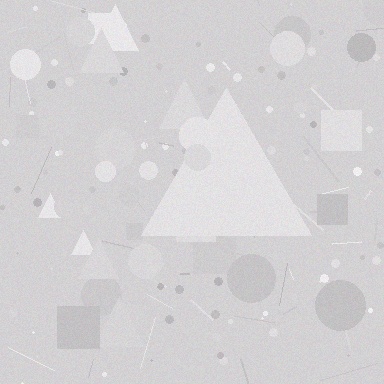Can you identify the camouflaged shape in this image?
The camouflaged shape is a triangle.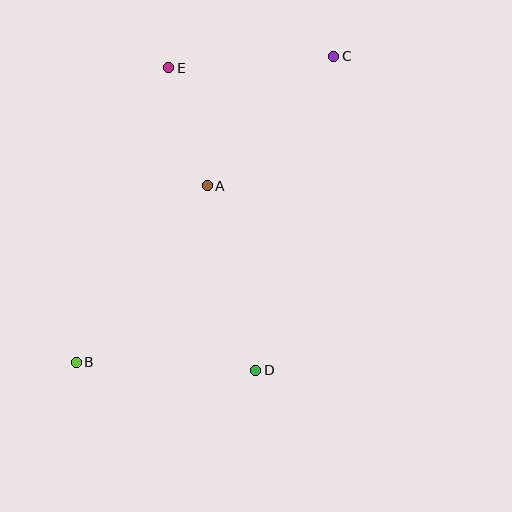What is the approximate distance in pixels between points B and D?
The distance between B and D is approximately 180 pixels.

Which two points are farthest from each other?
Points B and C are farthest from each other.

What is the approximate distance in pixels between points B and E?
The distance between B and E is approximately 309 pixels.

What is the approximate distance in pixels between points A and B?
The distance between A and B is approximately 220 pixels.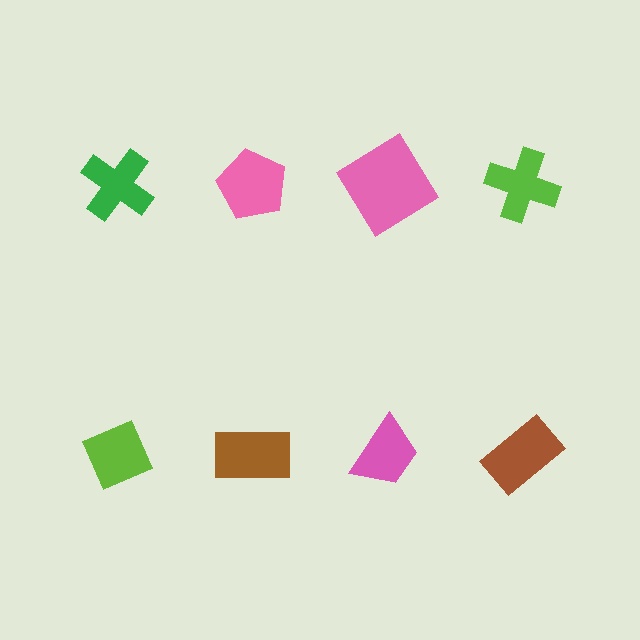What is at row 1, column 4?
A lime cross.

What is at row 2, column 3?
A pink trapezoid.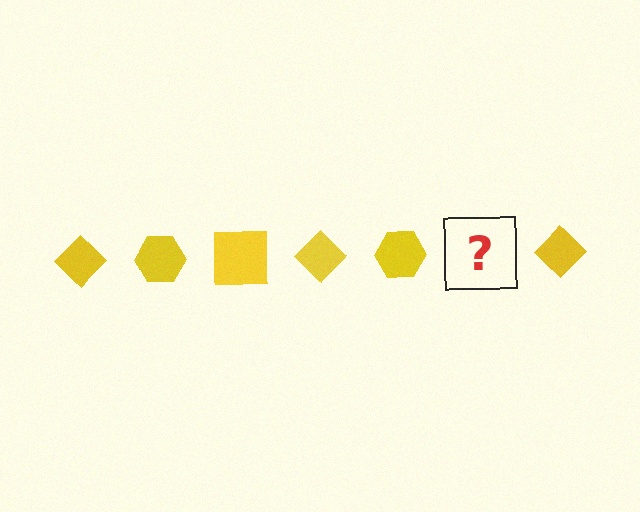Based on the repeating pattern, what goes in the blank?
The blank should be a yellow square.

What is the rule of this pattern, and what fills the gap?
The rule is that the pattern cycles through diamond, hexagon, square shapes in yellow. The gap should be filled with a yellow square.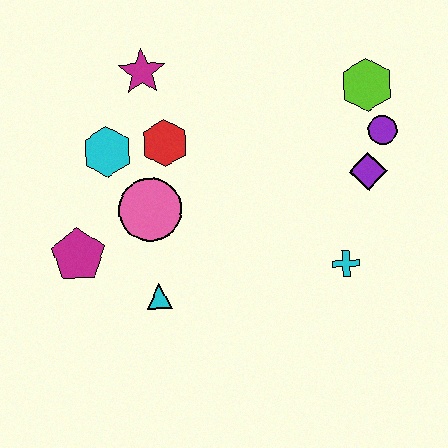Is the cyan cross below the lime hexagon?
Yes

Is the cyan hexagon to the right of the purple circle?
No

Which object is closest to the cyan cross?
The purple diamond is closest to the cyan cross.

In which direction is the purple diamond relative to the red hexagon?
The purple diamond is to the right of the red hexagon.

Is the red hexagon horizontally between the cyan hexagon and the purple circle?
Yes